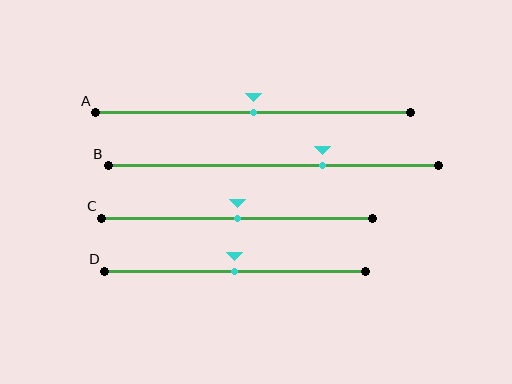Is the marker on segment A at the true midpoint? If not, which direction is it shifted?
Yes, the marker on segment A is at the true midpoint.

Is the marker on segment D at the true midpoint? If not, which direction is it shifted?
Yes, the marker on segment D is at the true midpoint.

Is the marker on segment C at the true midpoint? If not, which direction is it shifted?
Yes, the marker on segment C is at the true midpoint.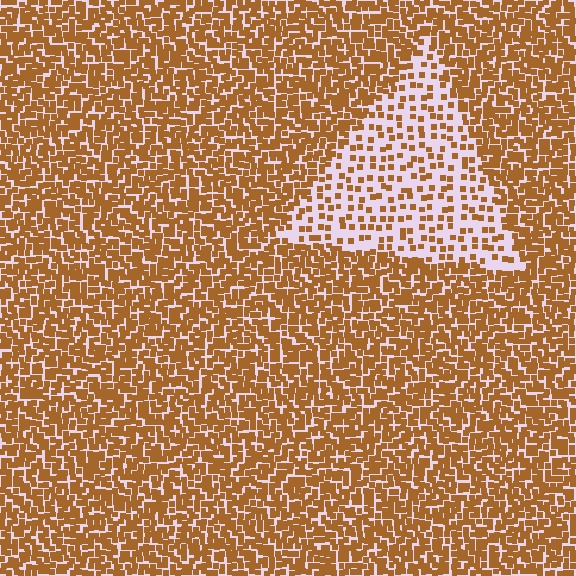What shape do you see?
I see a triangle.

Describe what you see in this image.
The image contains small brown elements arranged at two different densities. A triangle-shaped region is visible where the elements are less densely packed than the surrounding area.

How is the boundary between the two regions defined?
The boundary is defined by a change in element density (approximately 2.6x ratio). All elements are the same color, size, and shape.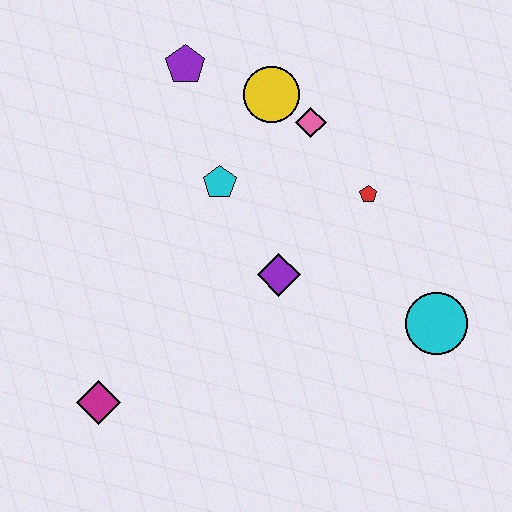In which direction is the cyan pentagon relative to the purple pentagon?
The cyan pentagon is below the purple pentagon.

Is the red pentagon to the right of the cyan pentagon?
Yes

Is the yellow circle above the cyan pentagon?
Yes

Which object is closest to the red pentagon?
The pink diamond is closest to the red pentagon.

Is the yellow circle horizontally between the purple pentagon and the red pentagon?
Yes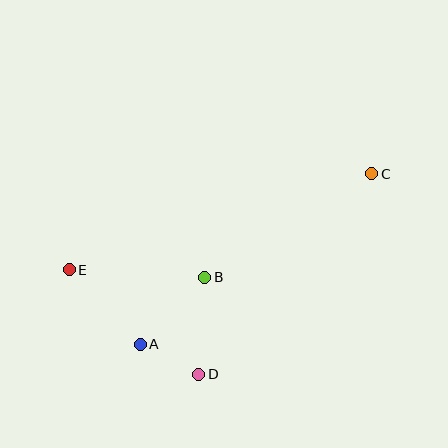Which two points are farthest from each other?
Points C and E are farthest from each other.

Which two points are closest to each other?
Points A and D are closest to each other.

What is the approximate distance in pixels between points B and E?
The distance between B and E is approximately 136 pixels.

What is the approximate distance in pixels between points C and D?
The distance between C and D is approximately 265 pixels.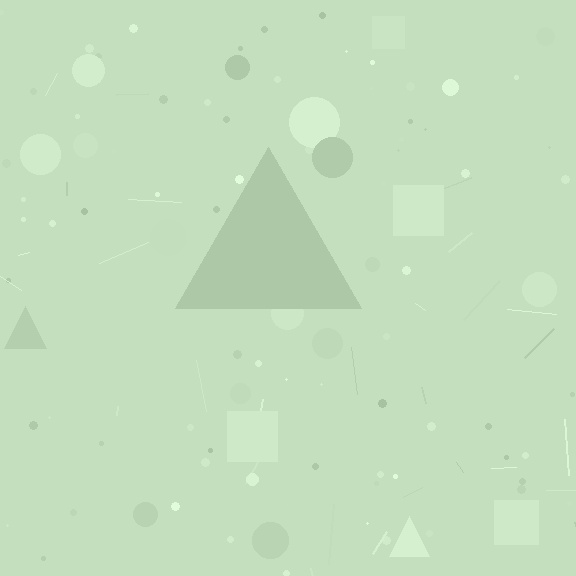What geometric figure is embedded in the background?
A triangle is embedded in the background.